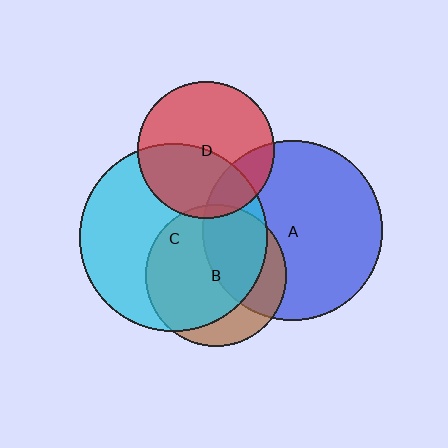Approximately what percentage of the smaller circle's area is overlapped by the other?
Approximately 20%.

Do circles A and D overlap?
Yes.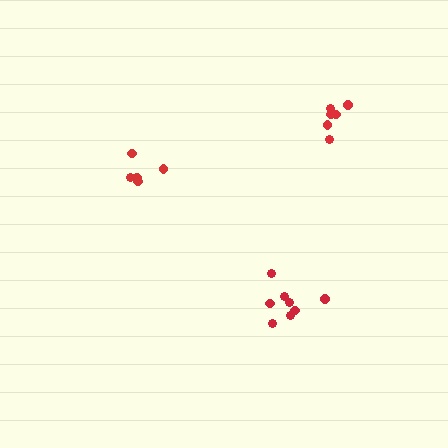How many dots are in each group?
Group 1: 6 dots, Group 2: 8 dots, Group 3: 5 dots (19 total).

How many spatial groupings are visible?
There are 3 spatial groupings.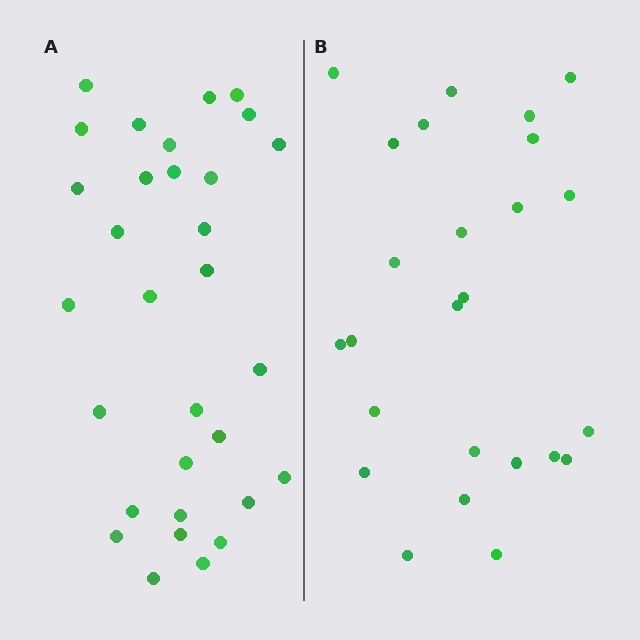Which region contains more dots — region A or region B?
Region A (the left region) has more dots.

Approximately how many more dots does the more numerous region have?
Region A has about 6 more dots than region B.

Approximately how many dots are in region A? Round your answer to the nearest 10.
About 30 dots. (The exact count is 31, which rounds to 30.)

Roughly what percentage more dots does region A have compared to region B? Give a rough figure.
About 25% more.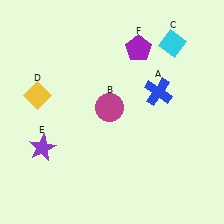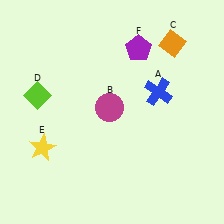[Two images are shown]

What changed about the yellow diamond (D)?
In Image 1, D is yellow. In Image 2, it changed to lime.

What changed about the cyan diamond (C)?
In Image 1, C is cyan. In Image 2, it changed to orange.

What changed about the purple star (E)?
In Image 1, E is purple. In Image 2, it changed to yellow.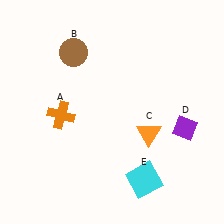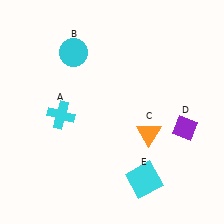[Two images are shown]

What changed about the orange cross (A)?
In Image 1, A is orange. In Image 2, it changed to cyan.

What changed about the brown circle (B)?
In Image 1, B is brown. In Image 2, it changed to cyan.